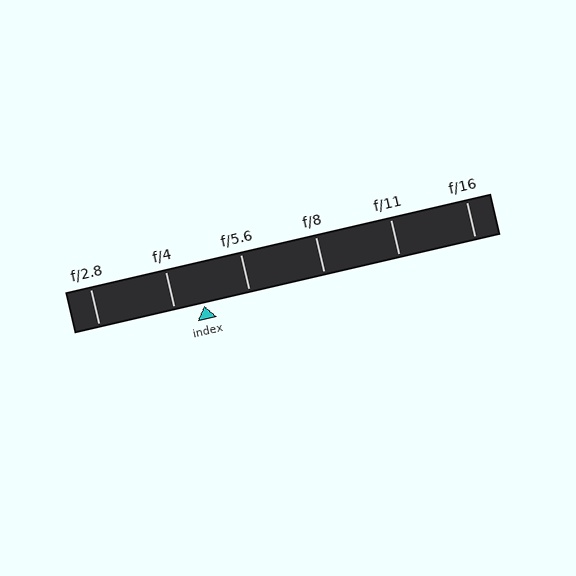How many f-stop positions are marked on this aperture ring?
There are 6 f-stop positions marked.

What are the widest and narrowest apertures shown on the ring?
The widest aperture shown is f/2.8 and the narrowest is f/16.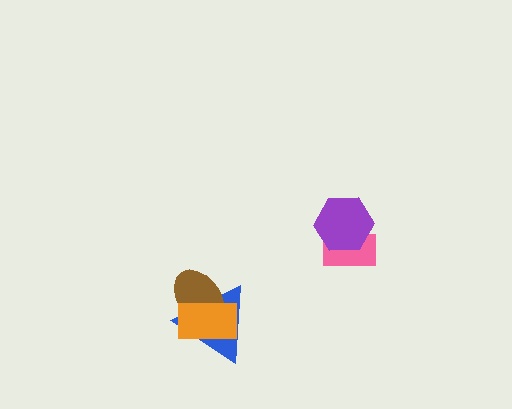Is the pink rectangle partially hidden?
Yes, it is partially covered by another shape.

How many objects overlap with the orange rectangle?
2 objects overlap with the orange rectangle.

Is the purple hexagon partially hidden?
No, no other shape covers it.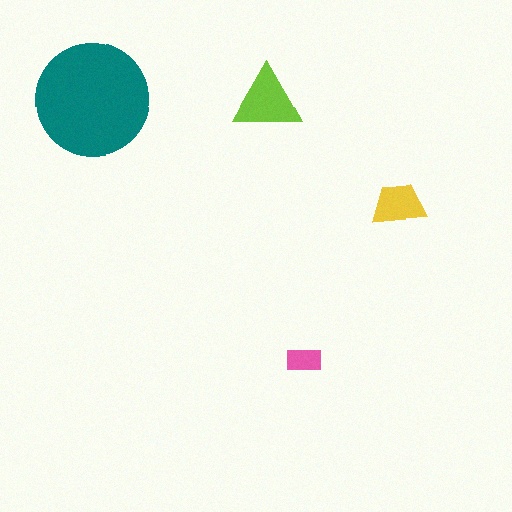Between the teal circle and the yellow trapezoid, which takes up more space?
The teal circle.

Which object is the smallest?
The pink rectangle.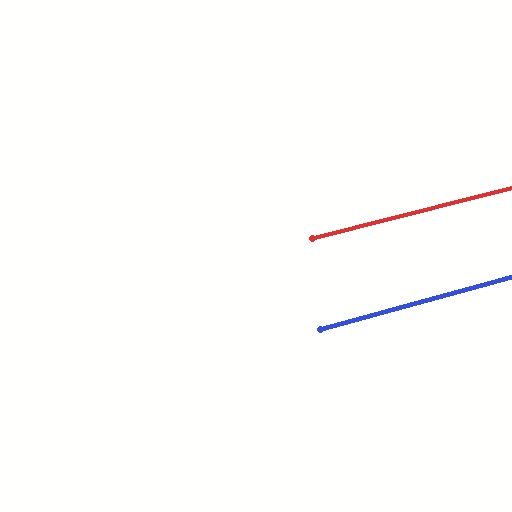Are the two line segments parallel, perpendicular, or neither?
Parallel — their directions differ by only 1.1°.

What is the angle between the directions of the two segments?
Approximately 1 degree.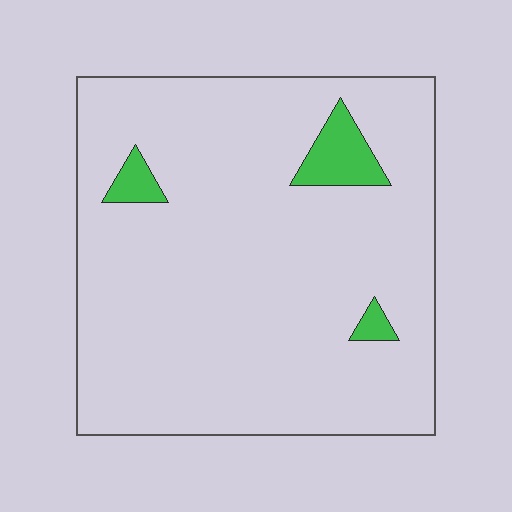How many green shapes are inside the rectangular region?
3.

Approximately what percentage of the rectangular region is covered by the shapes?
Approximately 5%.